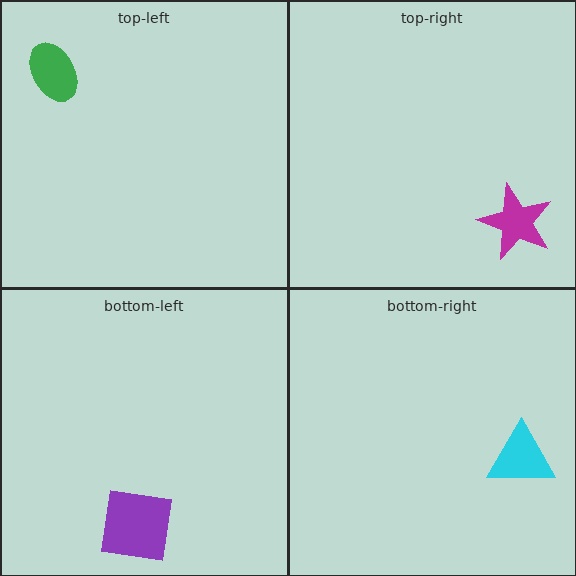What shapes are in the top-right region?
The magenta star.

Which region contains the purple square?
The bottom-left region.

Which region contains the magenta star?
The top-right region.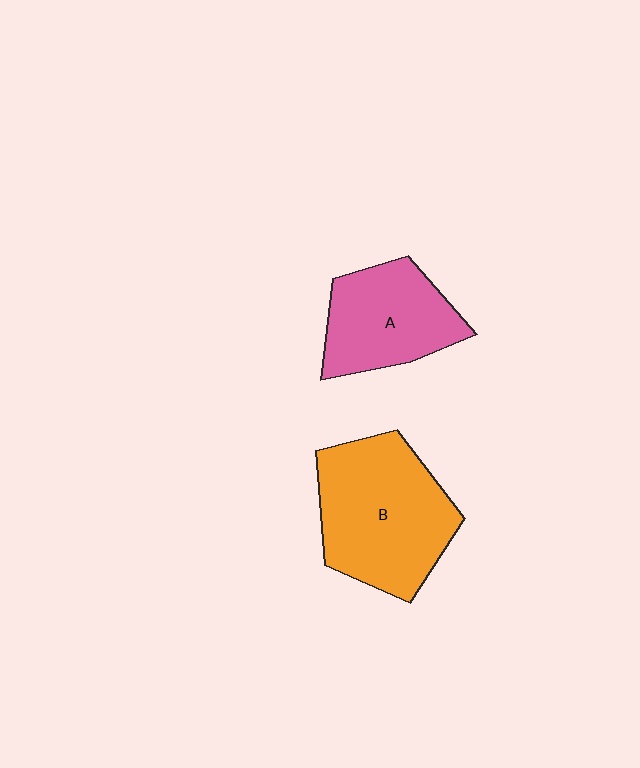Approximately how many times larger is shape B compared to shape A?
Approximately 1.4 times.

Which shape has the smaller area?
Shape A (pink).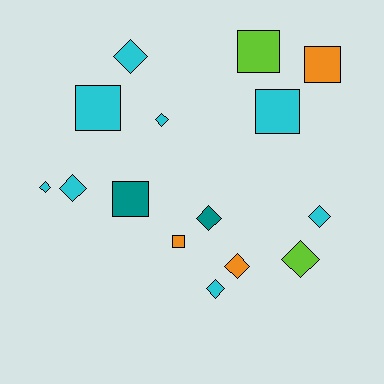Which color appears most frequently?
Cyan, with 8 objects.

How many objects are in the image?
There are 15 objects.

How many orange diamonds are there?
There is 1 orange diamond.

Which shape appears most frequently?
Diamond, with 9 objects.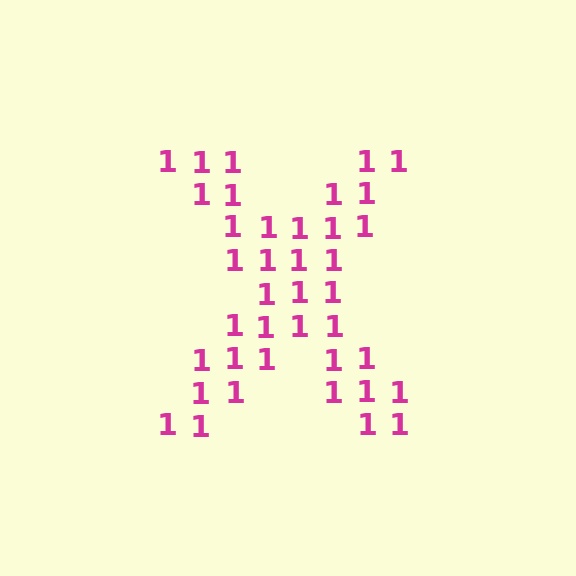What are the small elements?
The small elements are digit 1's.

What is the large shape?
The large shape is the letter X.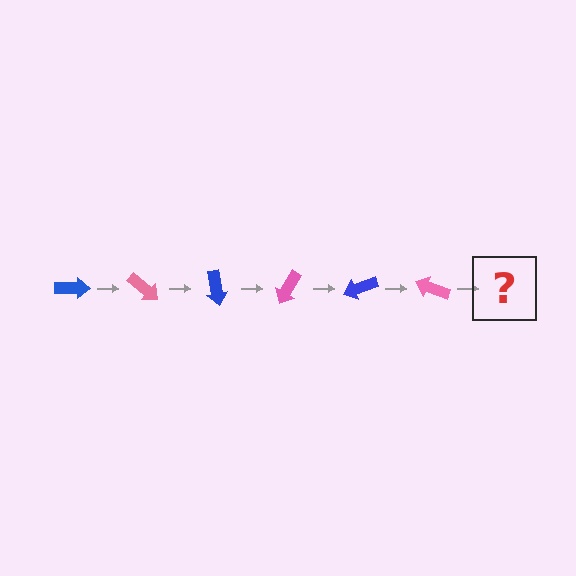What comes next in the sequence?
The next element should be a blue arrow, rotated 240 degrees from the start.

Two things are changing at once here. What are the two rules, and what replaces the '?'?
The two rules are that it rotates 40 degrees each step and the color cycles through blue and pink. The '?' should be a blue arrow, rotated 240 degrees from the start.